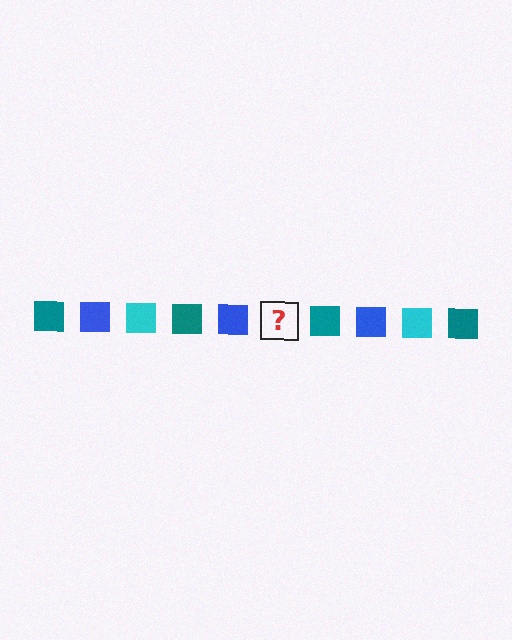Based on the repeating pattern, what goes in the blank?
The blank should be a cyan square.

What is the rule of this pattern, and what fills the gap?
The rule is that the pattern cycles through teal, blue, cyan squares. The gap should be filled with a cyan square.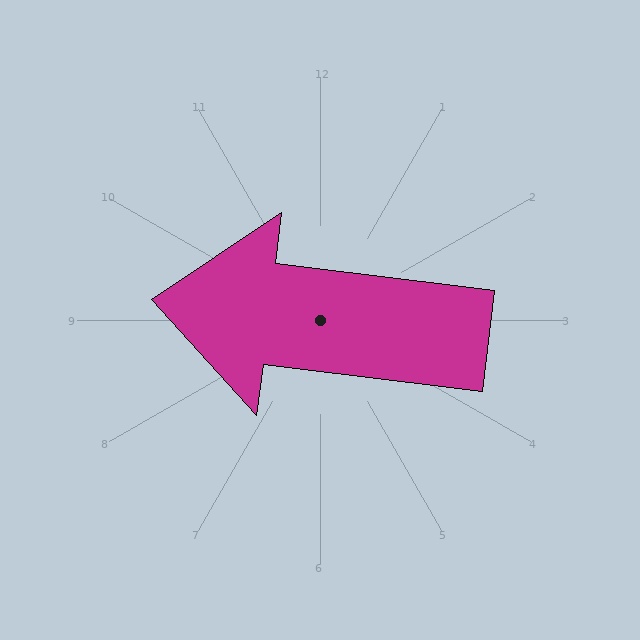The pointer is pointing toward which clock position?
Roughly 9 o'clock.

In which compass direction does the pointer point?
West.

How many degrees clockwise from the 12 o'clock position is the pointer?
Approximately 277 degrees.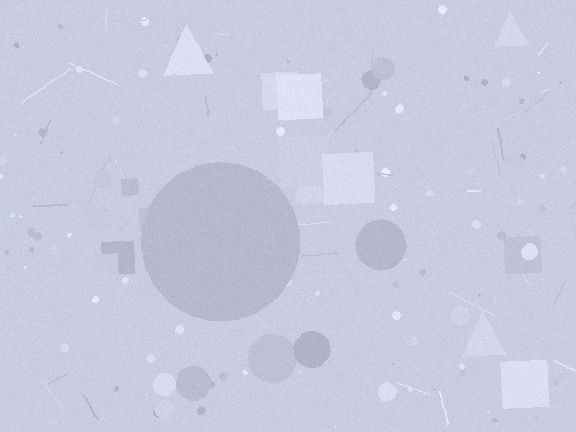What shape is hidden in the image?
A circle is hidden in the image.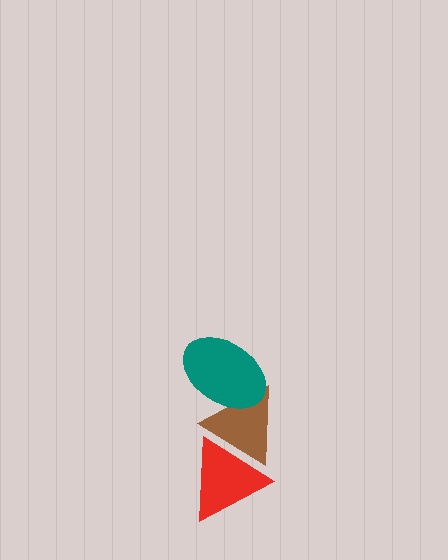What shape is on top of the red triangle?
The brown triangle is on top of the red triangle.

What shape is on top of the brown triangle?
The teal ellipse is on top of the brown triangle.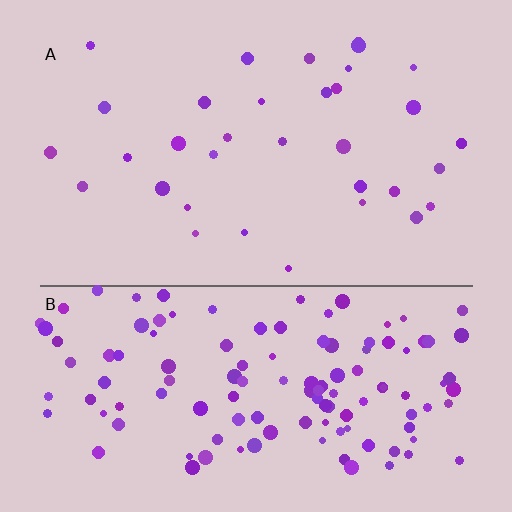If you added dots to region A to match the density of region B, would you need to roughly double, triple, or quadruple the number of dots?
Approximately quadruple.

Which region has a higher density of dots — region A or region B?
B (the bottom).